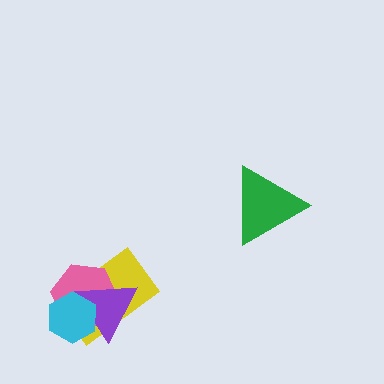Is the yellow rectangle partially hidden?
Yes, it is partially covered by another shape.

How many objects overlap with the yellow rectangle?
3 objects overlap with the yellow rectangle.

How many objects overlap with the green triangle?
0 objects overlap with the green triangle.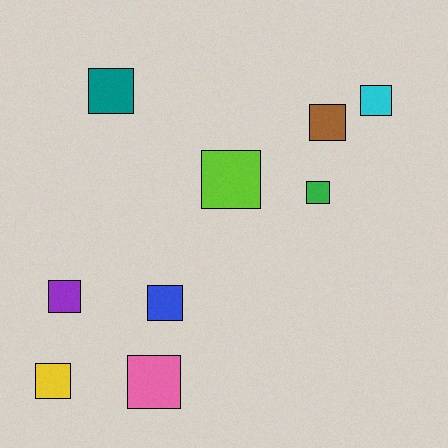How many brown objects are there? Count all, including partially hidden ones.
There is 1 brown object.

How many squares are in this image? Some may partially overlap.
There are 9 squares.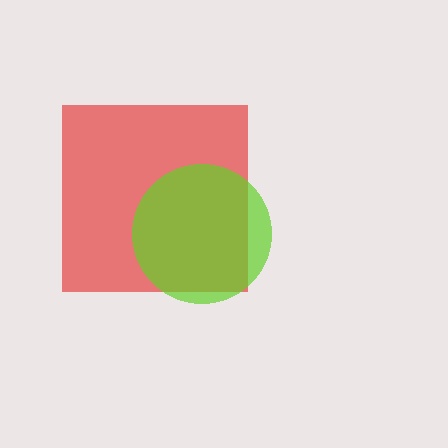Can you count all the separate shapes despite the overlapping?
Yes, there are 2 separate shapes.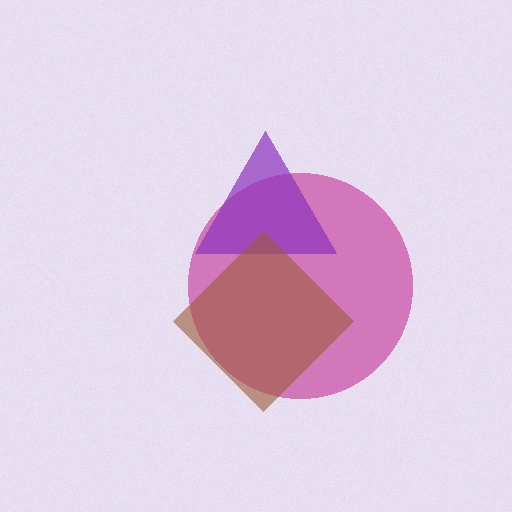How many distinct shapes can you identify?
There are 3 distinct shapes: a magenta circle, a purple triangle, a brown diamond.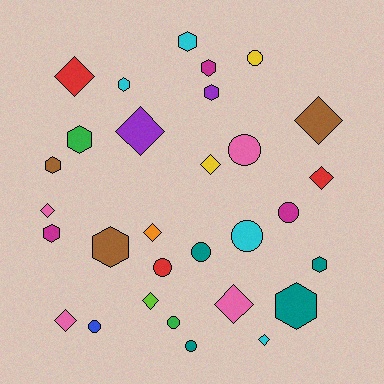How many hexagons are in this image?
There are 10 hexagons.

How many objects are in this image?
There are 30 objects.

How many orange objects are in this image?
There is 1 orange object.